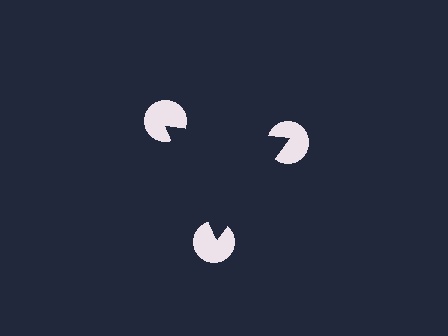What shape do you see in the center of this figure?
An illusory triangle — its edges are inferred from the aligned wedge cuts in the pac-man discs, not physically drawn.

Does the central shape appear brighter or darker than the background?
It typically appears slightly darker than the background, even though no actual brightness change is drawn.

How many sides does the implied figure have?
3 sides.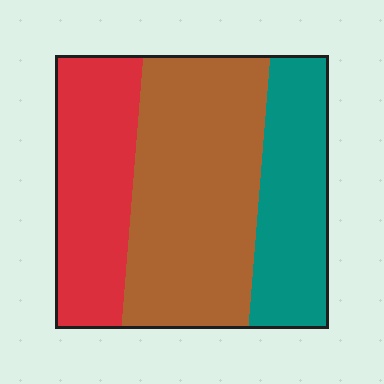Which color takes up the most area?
Brown, at roughly 45%.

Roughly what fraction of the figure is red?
Red covers about 30% of the figure.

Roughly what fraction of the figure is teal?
Teal covers roughly 25% of the figure.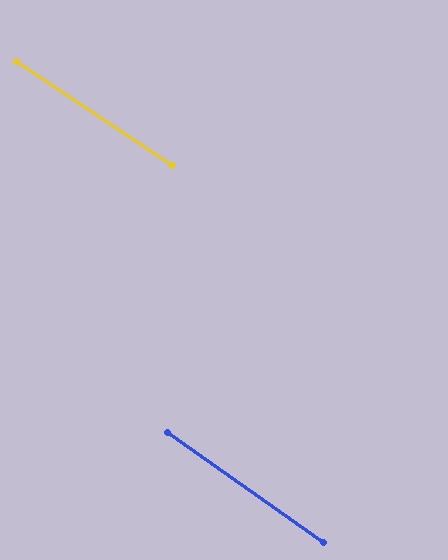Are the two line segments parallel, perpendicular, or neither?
Parallel — their directions differ by only 1.3°.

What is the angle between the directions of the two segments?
Approximately 1 degree.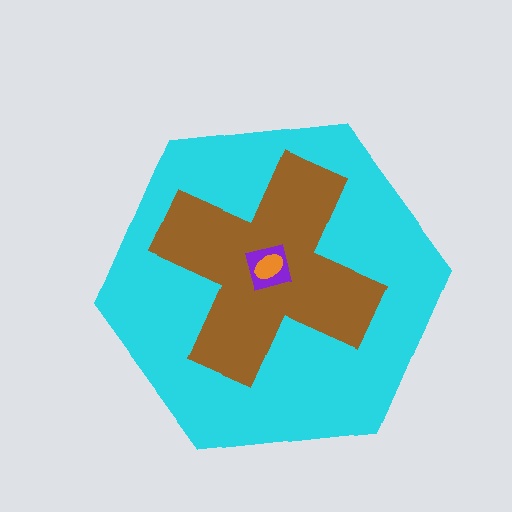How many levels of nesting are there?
4.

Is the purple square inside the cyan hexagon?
Yes.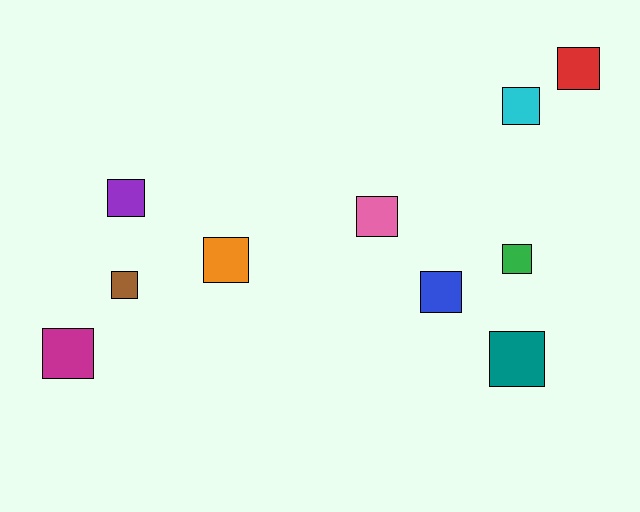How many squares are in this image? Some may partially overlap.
There are 10 squares.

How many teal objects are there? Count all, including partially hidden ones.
There is 1 teal object.